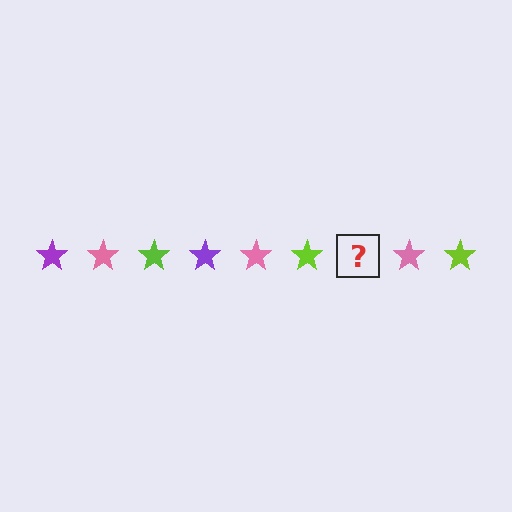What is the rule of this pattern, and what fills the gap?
The rule is that the pattern cycles through purple, pink, lime stars. The gap should be filled with a purple star.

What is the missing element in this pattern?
The missing element is a purple star.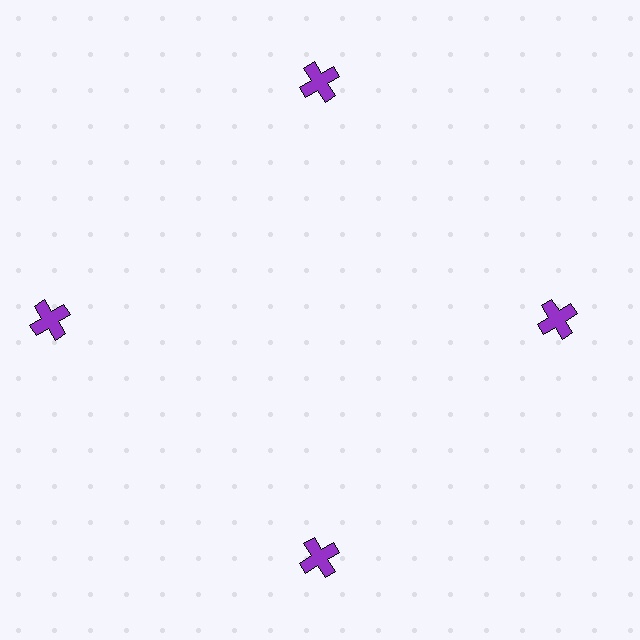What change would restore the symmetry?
The symmetry would be restored by moving it inward, back onto the ring so that all 4 crosses sit at equal angles and equal distance from the center.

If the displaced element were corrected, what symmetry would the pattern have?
It would have 4-fold rotational symmetry — the pattern would map onto itself every 90 degrees.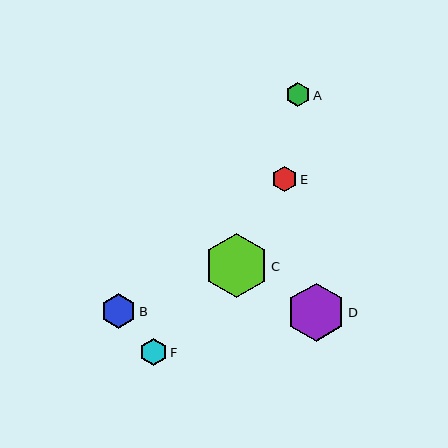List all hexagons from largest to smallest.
From largest to smallest: C, D, B, F, E, A.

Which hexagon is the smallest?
Hexagon A is the smallest with a size of approximately 24 pixels.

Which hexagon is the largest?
Hexagon C is the largest with a size of approximately 64 pixels.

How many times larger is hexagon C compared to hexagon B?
Hexagon C is approximately 1.8 times the size of hexagon B.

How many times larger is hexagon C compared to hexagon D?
Hexagon C is approximately 1.1 times the size of hexagon D.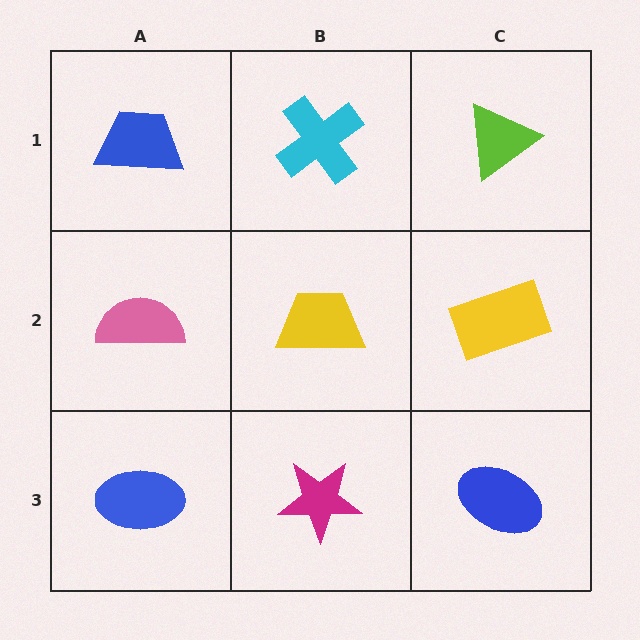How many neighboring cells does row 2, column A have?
3.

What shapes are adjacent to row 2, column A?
A blue trapezoid (row 1, column A), a blue ellipse (row 3, column A), a yellow trapezoid (row 2, column B).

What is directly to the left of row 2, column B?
A pink semicircle.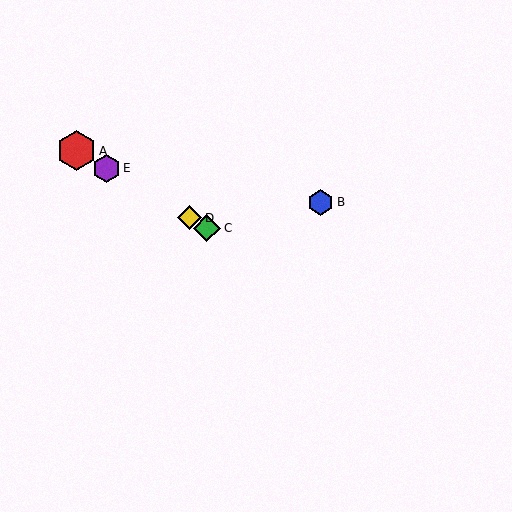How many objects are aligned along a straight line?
4 objects (A, C, D, E) are aligned along a straight line.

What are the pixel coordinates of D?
Object D is at (190, 218).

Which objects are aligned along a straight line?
Objects A, C, D, E are aligned along a straight line.